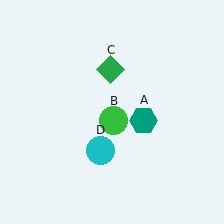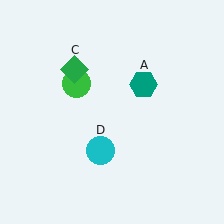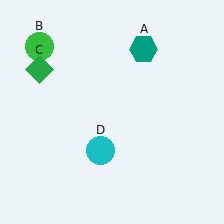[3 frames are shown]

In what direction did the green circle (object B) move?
The green circle (object B) moved up and to the left.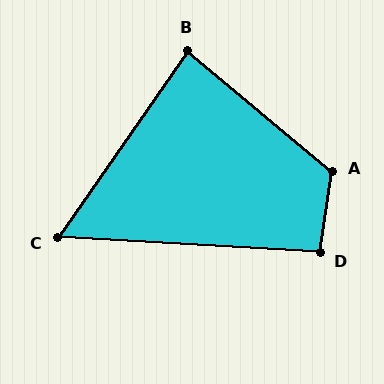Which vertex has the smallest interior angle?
C, at approximately 59 degrees.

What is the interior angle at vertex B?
Approximately 85 degrees (acute).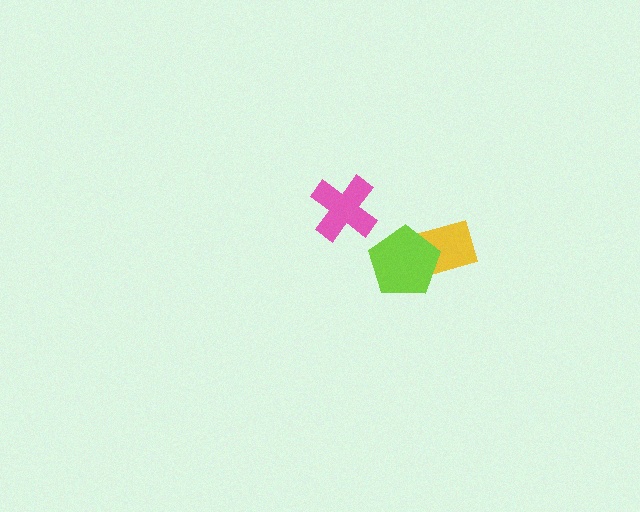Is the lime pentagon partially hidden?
No, no other shape covers it.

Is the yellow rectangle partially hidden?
Yes, it is partially covered by another shape.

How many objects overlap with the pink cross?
0 objects overlap with the pink cross.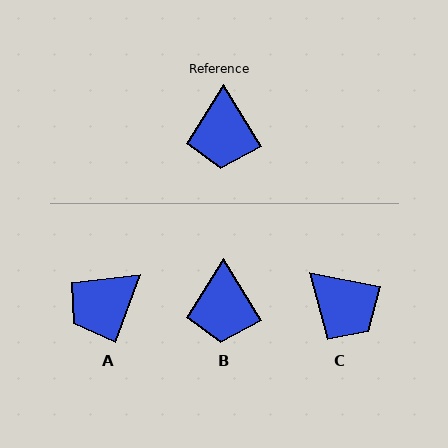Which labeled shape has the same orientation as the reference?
B.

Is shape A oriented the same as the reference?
No, it is off by about 52 degrees.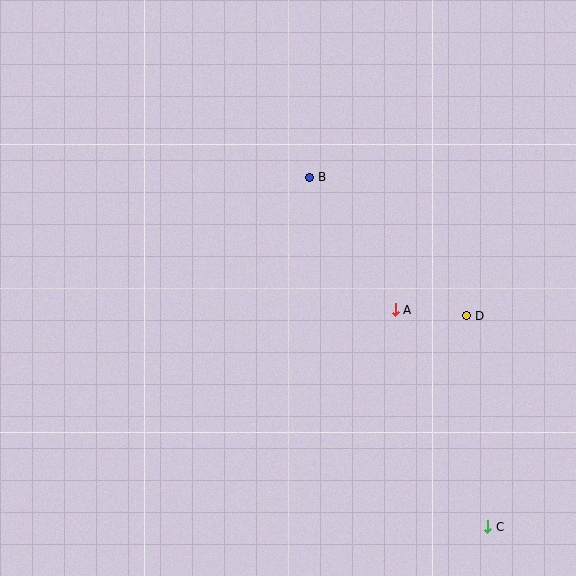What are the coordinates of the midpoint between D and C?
The midpoint between D and C is at (477, 421).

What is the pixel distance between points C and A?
The distance between C and A is 236 pixels.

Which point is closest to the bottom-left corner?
Point A is closest to the bottom-left corner.